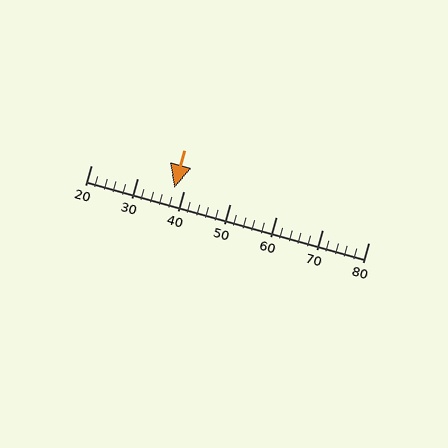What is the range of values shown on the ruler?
The ruler shows values from 20 to 80.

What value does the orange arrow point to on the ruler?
The orange arrow points to approximately 38.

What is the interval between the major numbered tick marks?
The major tick marks are spaced 10 units apart.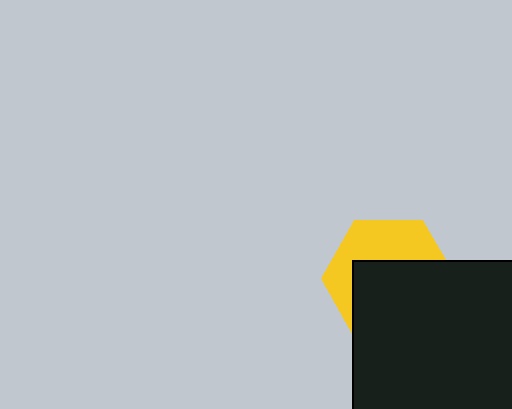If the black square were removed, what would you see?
You would see the complete yellow hexagon.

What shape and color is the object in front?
The object in front is a black square.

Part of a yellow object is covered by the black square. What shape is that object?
It is a hexagon.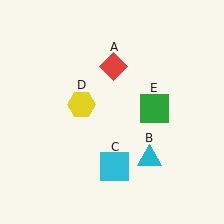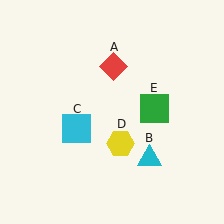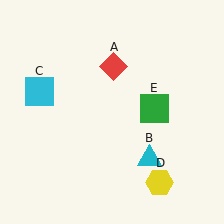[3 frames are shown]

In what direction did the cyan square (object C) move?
The cyan square (object C) moved up and to the left.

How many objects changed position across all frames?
2 objects changed position: cyan square (object C), yellow hexagon (object D).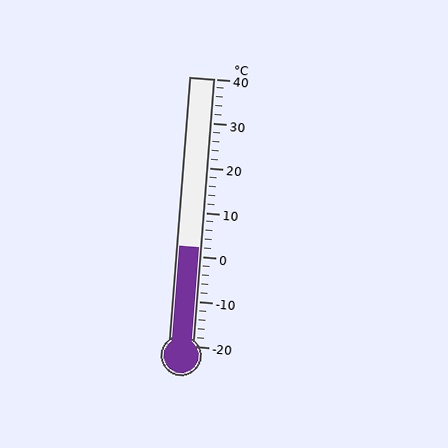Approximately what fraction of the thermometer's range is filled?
The thermometer is filled to approximately 35% of its range.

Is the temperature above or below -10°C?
The temperature is above -10°C.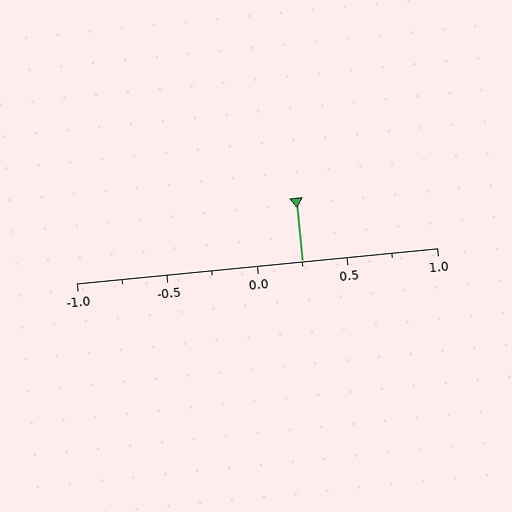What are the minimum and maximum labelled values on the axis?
The axis runs from -1.0 to 1.0.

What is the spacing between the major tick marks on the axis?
The major ticks are spaced 0.5 apart.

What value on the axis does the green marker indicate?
The marker indicates approximately 0.25.